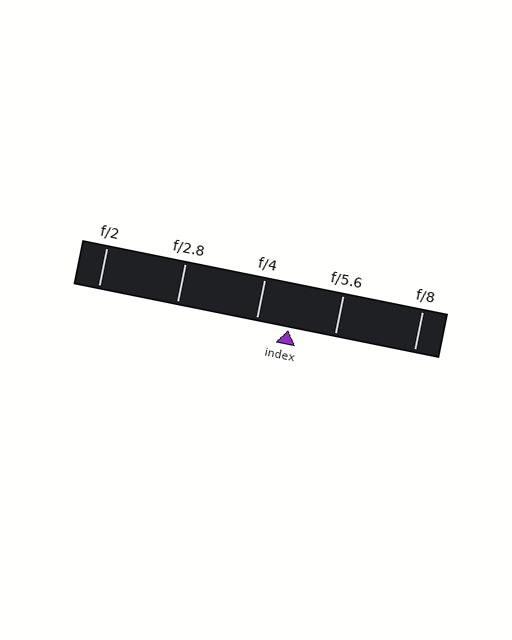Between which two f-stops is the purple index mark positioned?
The index mark is between f/4 and f/5.6.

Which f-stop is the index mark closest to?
The index mark is closest to f/4.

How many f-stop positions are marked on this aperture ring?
There are 5 f-stop positions marked.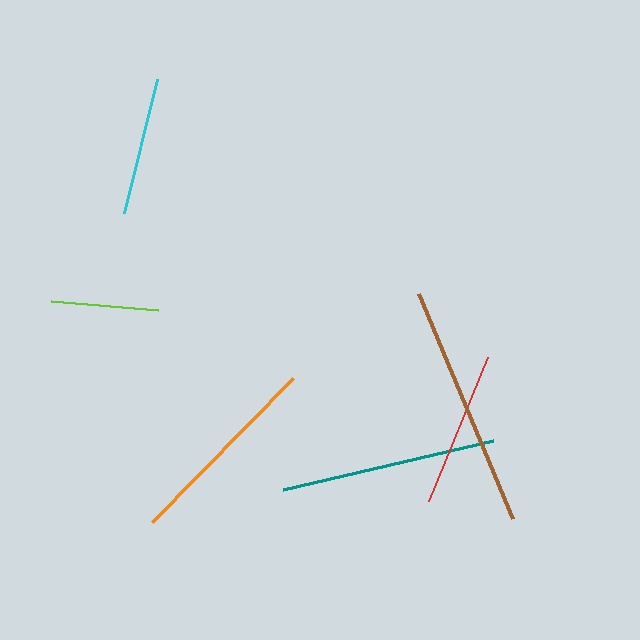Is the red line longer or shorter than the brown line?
The brown line is longer than the red line.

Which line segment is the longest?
The brown line is the longest at approximately 244 pixels.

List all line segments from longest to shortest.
From longest to shortest: brown, teal, orange, red, cyan, lime.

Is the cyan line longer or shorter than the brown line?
The brown line is longer than the cyan line.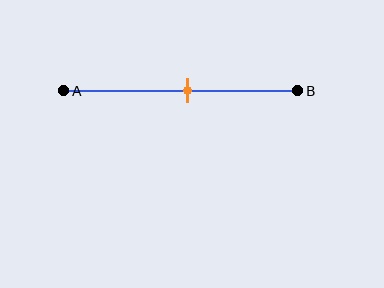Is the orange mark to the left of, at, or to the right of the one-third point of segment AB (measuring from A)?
The orange mark is to the right of the one-third point of segment AB.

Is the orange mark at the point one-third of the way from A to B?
No, the mark is at about 55% from A, not at the 33% one-third point.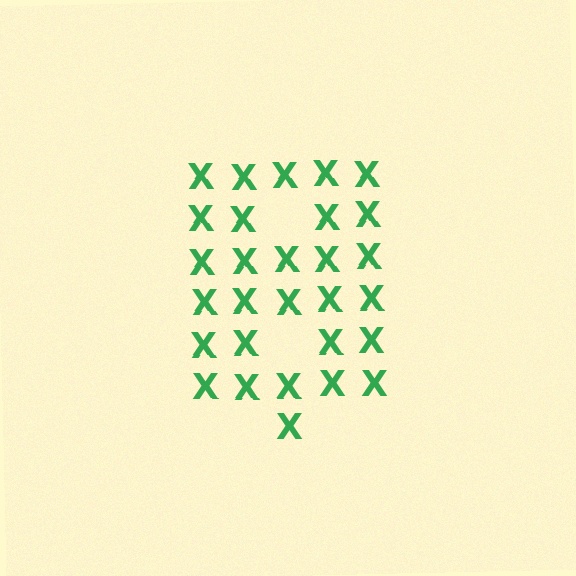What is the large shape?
The large shape is the digit 8.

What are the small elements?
The small elements are letter X's.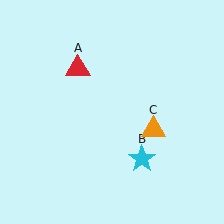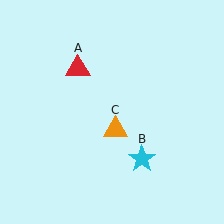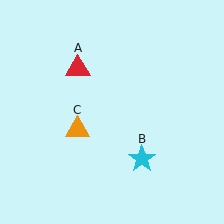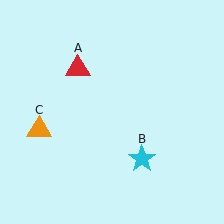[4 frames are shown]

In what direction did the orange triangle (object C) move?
The orange triangle (object C) moved left.